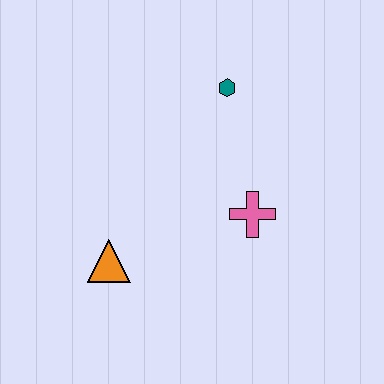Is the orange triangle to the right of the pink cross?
No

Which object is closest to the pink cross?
The teal hexagon is closest to the pink cross.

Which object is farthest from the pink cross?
The orange triangle is farthest from the pink cross.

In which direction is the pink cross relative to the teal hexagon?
The pink cross is below the teal hexagon.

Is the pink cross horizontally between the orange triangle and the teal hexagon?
No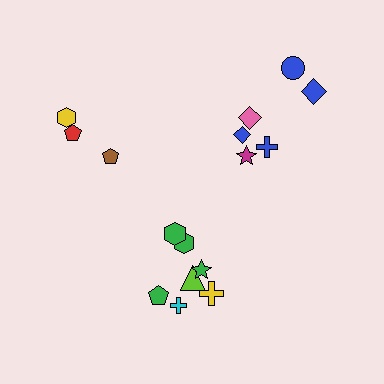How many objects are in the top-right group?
There are 6 objects.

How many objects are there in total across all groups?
There are 16 objects.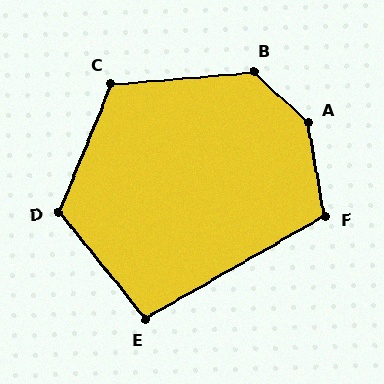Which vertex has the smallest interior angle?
E, at approximately 100 degrees.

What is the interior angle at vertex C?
Approximately 117 degrees (obtuse).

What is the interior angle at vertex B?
Approximately 132 degrees (obtuse).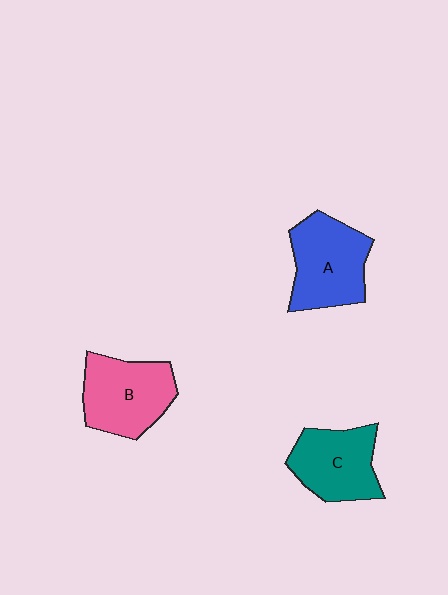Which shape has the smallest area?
Shape C (teal).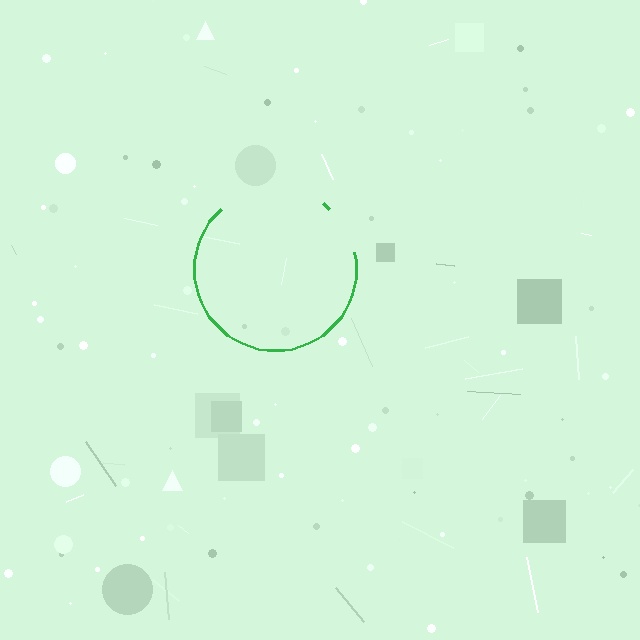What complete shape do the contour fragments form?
The contour fragments form a circle.